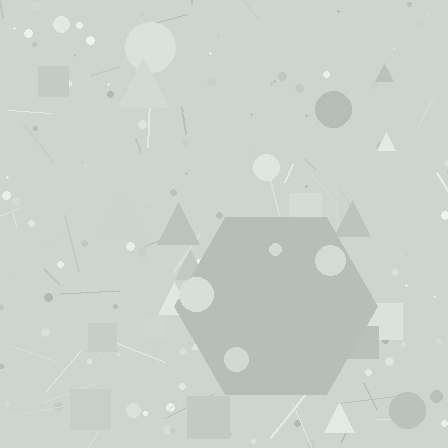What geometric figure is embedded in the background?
A hexagon is embedded in the background.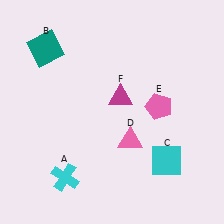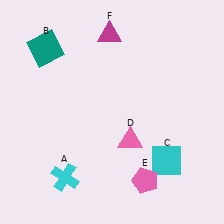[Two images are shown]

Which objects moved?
The objects that moved are: the pink pentagon (E), the magenta triangle (F).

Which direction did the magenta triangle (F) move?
The magenta triangle (F) moved up.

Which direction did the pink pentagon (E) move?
The pink pentagon (E) moved down.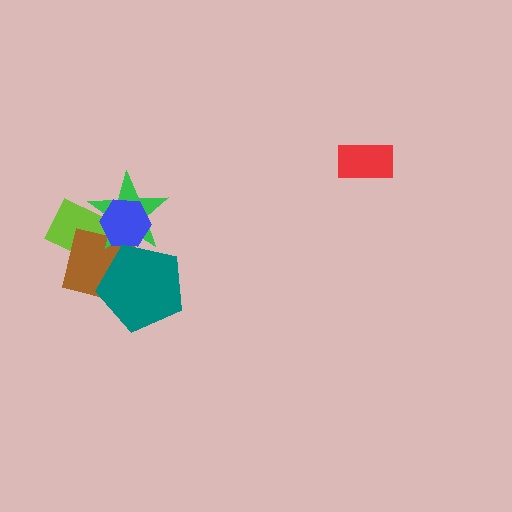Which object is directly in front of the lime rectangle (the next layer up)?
The brown square is directly in front of the lime rectangle.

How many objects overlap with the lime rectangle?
3 objects overlap with the lime rectangle.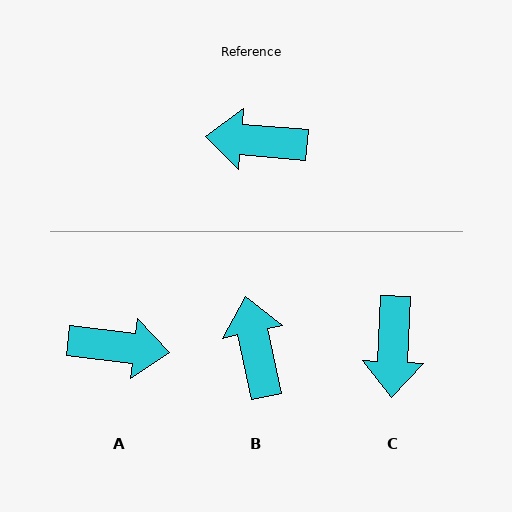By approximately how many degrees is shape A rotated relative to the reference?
Approximately 178 degrees counter-clockwise.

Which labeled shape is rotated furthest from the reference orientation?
A, about 178 degrees away.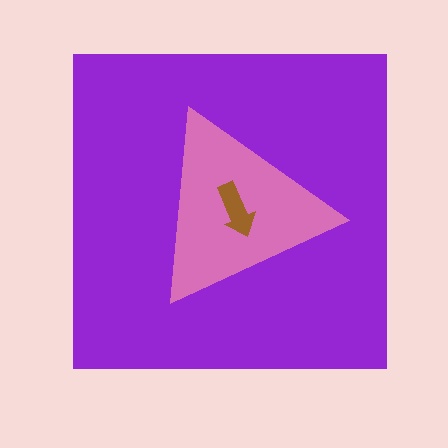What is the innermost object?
The brown arrow.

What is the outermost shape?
The purple square.